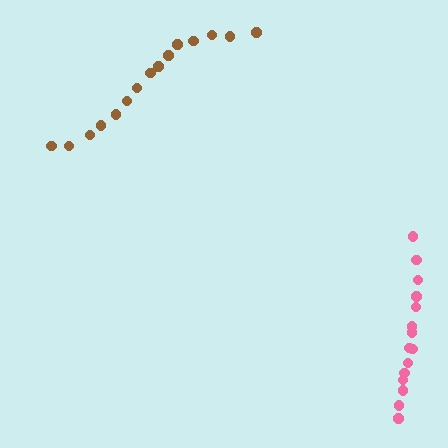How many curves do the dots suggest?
There are 2 distinct paths.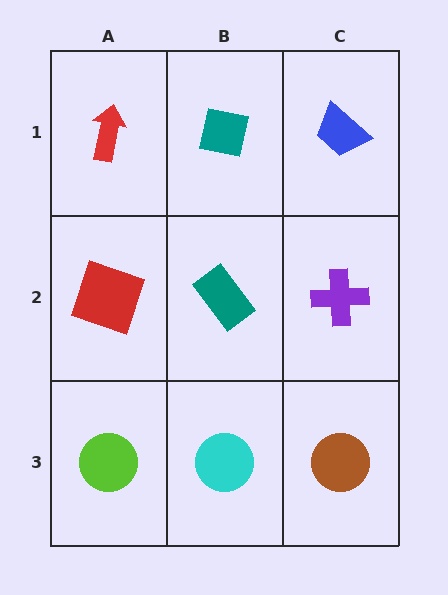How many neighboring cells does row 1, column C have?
2.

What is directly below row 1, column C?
A purple cross.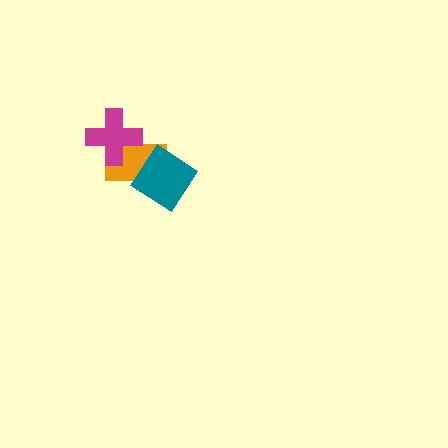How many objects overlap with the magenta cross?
1 object overlaps with the magenta cross.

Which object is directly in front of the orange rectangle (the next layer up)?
The teal diamond is directly in front of the orange rectangle.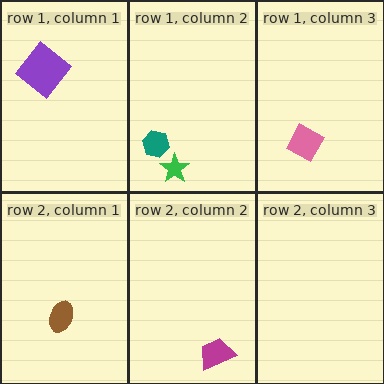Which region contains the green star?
The row 1, column 2 region.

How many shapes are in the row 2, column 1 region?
1.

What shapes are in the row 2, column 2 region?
The magenta trapezoid.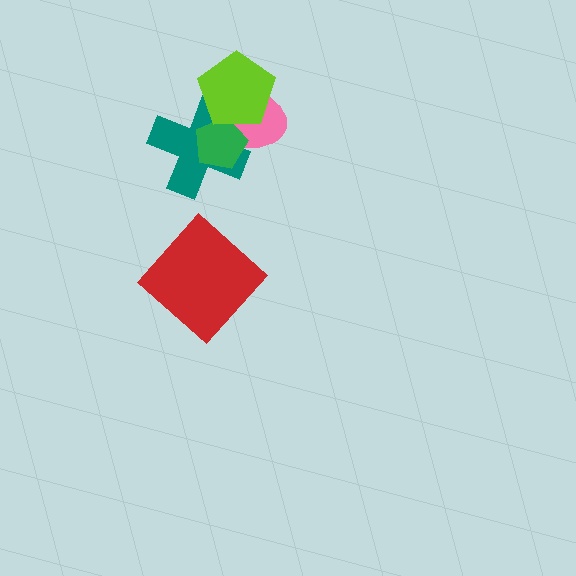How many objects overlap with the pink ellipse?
3 objects overlap with the pink ellipse.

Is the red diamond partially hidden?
No, no other shape covers it.